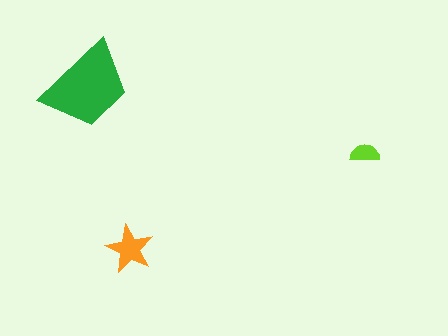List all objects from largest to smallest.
The green trapezoid, the orange star, the lime semicircle.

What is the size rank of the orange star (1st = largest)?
2nd.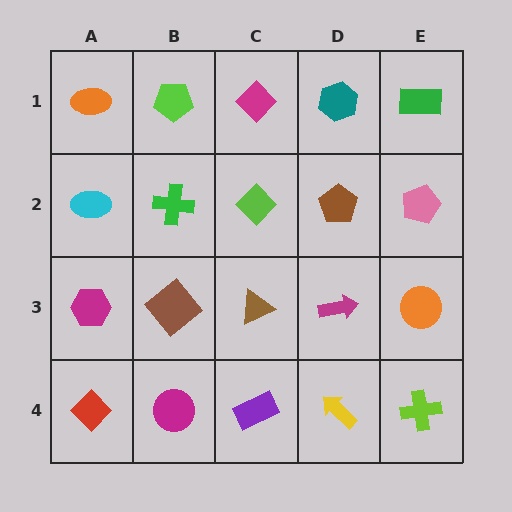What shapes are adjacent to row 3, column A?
A cyan ellipse (row 2, column A), a red diamond (row 4, column A), a brown diamond (row 3, column B).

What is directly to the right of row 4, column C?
A yellow arrow.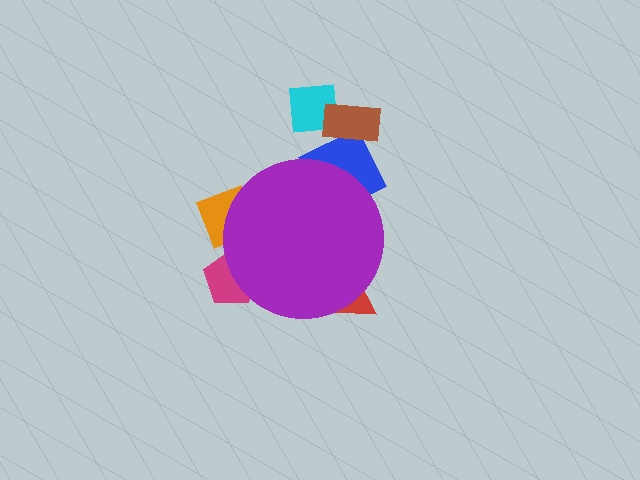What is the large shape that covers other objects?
A purple circle.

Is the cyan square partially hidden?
No, the cyan square is fully visible.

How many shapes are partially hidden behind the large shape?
4 shapes are partially hidden.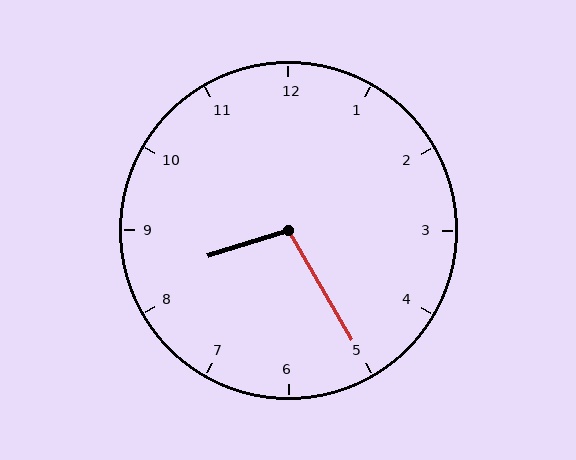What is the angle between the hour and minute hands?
Approximately 102 degrees.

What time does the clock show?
8:25.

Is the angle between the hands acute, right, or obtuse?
It is obtuse.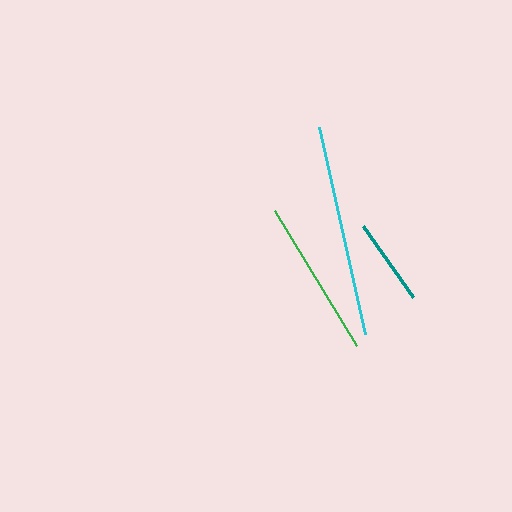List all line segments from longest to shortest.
From longest to shortest: cyan, green, teal.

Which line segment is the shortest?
The teal line is the shortest at approximately 87 pixels.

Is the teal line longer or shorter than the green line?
The green line is longer than the teal line.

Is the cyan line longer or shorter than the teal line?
The cyan line is longer than the teal line.